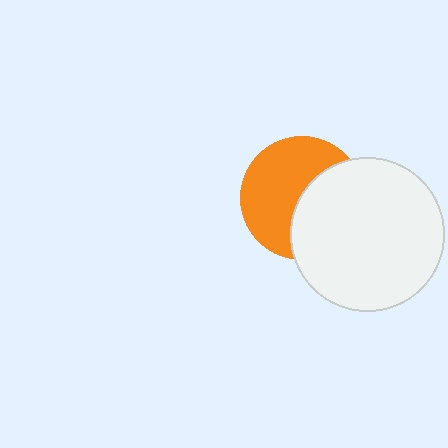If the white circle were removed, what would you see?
You would see the complete orange circle.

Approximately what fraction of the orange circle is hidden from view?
Roughly 44% of the orange circle is hidden behind the white circle.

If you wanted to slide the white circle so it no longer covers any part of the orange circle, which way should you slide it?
Slide it right — that is the most direct way to separate the two shapes.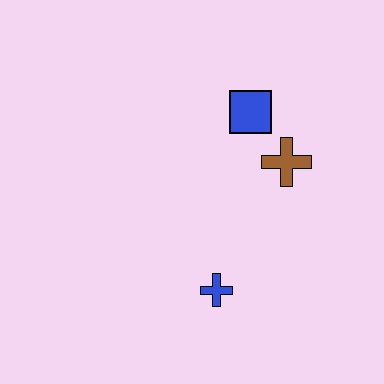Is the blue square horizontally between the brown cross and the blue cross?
Yes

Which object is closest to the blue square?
The brown cross is closest to the blue square.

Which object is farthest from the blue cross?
The blue square is farthest from the blue cross.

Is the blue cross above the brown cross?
No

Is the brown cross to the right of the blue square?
Yes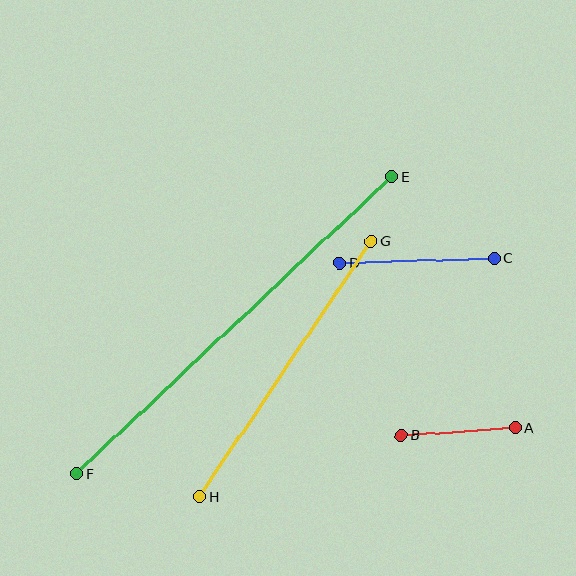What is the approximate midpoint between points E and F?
The midpoint is at approximately (234, 325) pixels.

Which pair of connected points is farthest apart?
Points E and F are farthest apart.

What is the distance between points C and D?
The distance is approximately 154 pixels.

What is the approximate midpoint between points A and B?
The midpoint is at approximately (458, 432) pixels.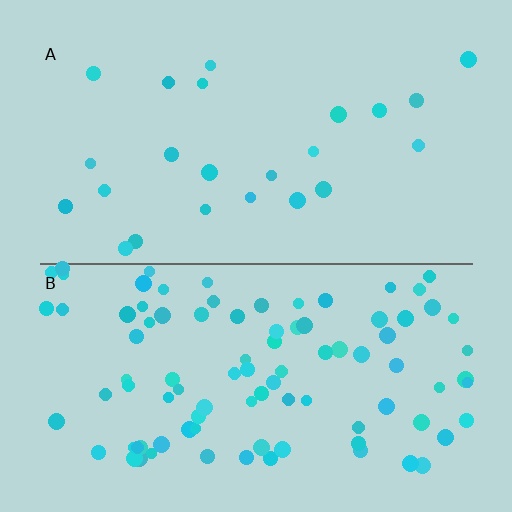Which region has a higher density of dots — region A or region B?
B (the bottom).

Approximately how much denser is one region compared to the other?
Approximately 4.0× — region B over region A.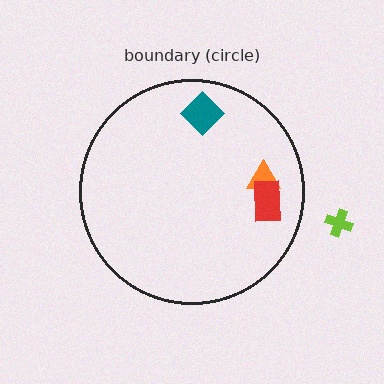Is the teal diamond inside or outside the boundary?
Inside.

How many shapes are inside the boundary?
3 inside, 1 outside.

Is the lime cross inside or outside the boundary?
Outside.